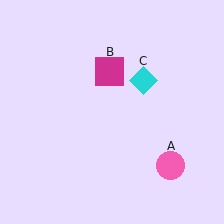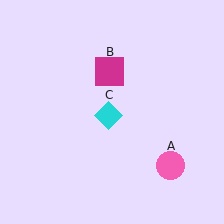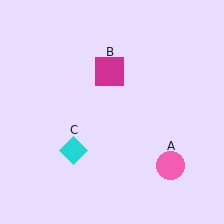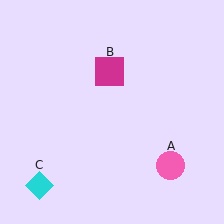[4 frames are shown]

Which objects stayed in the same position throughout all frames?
Pink circle (object A) and magenta square (object B) remained stationary.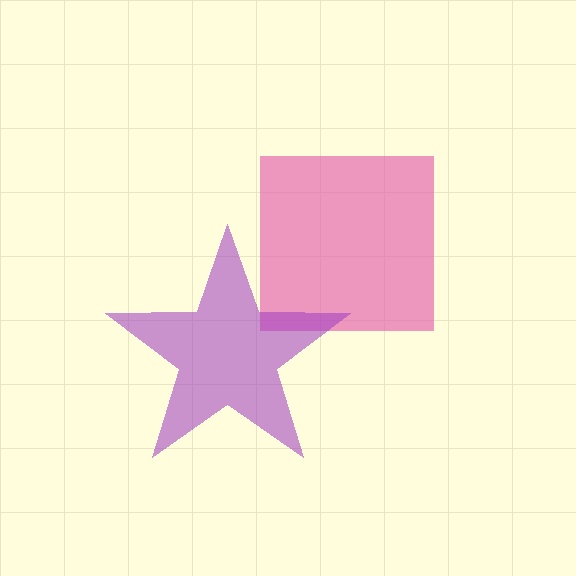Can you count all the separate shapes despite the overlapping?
Yes, there are 2 separate shapes.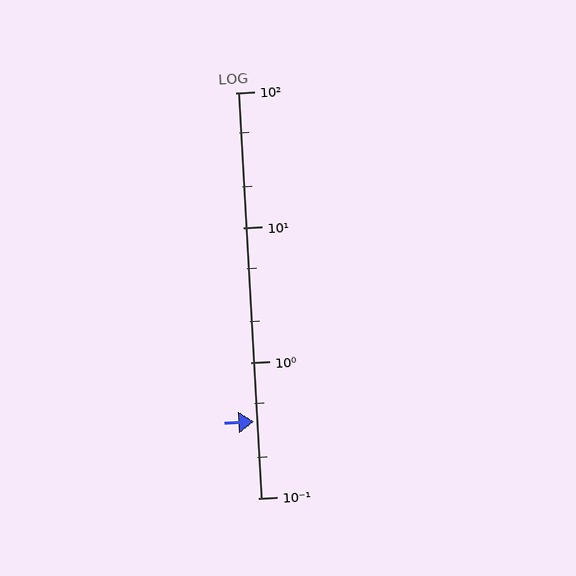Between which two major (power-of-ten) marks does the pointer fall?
The pointer is between 0.1 and 1.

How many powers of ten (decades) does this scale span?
The scale spans 3 decades, from 0.1 to 100.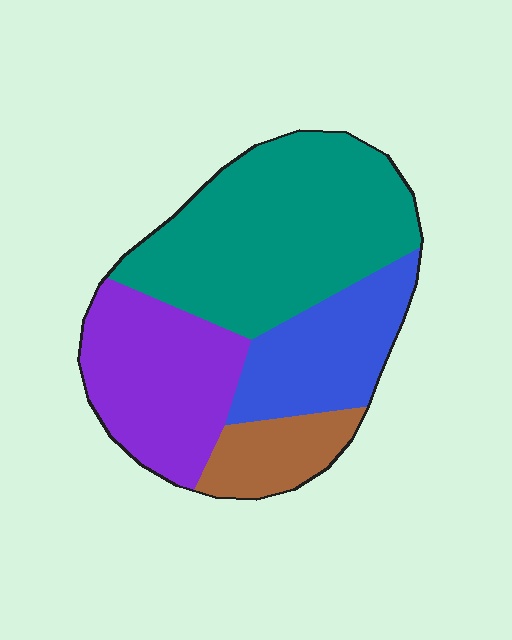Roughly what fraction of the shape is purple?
Purple covers 26% of the shape.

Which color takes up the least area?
Brown, at roughly 10%.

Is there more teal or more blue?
Teal.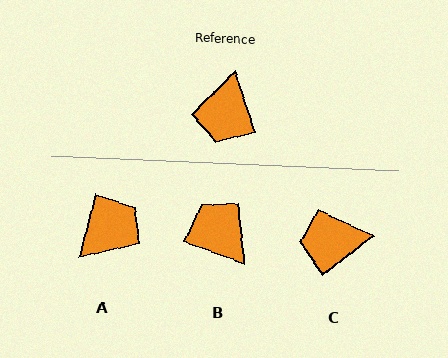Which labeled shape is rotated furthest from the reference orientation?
A, about 147 degrees away.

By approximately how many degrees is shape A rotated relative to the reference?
Approximately 147 degrees counter-clockwise.